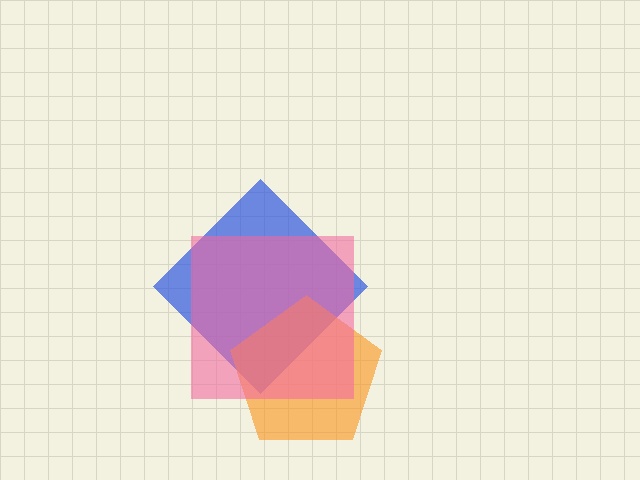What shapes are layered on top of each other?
The layered shapes are: a blue diamond, an orange pentagon, a pink square.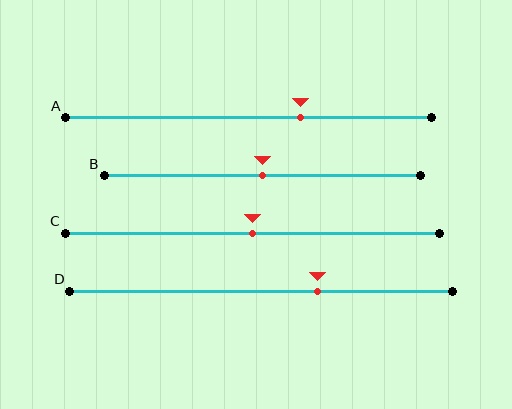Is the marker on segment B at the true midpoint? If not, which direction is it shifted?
Yes, the marker on segment B is at the true midpoint.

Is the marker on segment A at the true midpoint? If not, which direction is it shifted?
No, the marker on segment A is shifted to the right by about 14% of the segment length.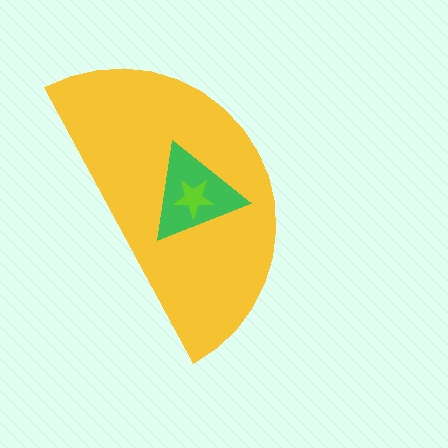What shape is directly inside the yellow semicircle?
The green triangle.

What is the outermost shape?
The yellow semicircle.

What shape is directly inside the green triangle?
The lime star.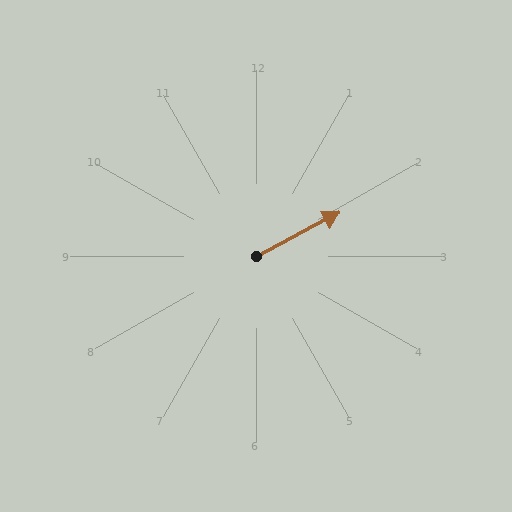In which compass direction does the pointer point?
Northeast.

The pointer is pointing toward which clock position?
Roughly 2 o'clock.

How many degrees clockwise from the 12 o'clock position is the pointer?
Approximately 62 degrees.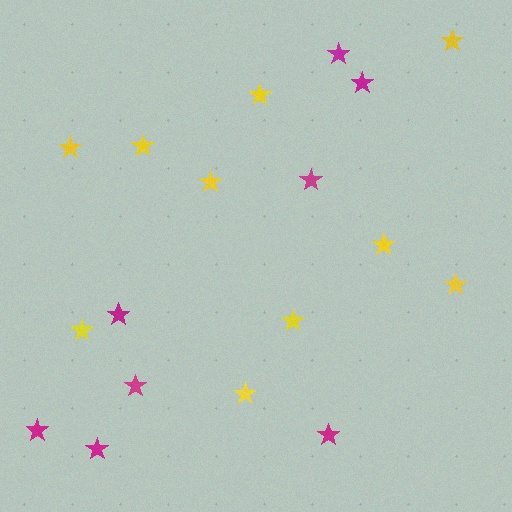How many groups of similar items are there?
There are 2 groups: one group of magenta stars (8) and one group of yellow stars (10).